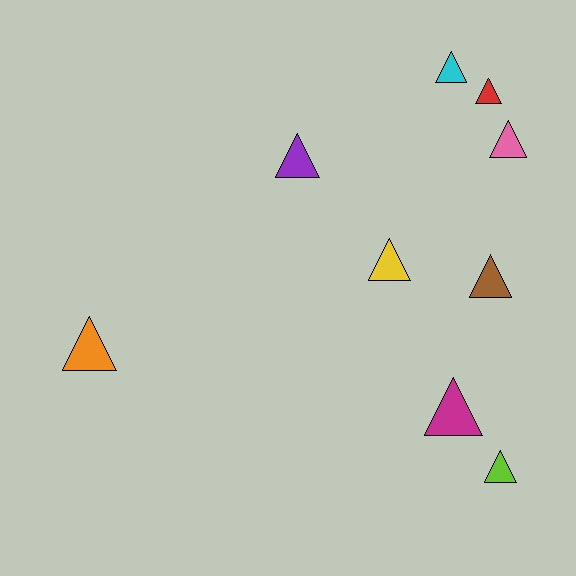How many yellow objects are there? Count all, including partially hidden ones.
There is 1 yellow object.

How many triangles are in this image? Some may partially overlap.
There are 9 triangles.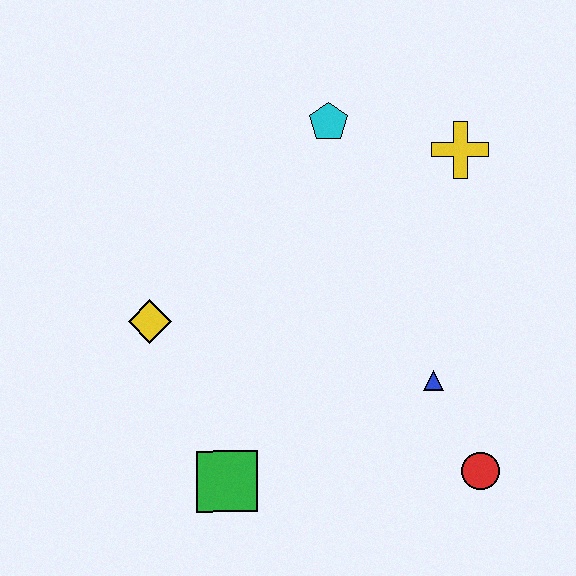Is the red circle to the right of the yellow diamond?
Yes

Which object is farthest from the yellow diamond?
The red circle is farthest from the yellow diamond.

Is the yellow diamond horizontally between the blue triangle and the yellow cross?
No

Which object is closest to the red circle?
The blue triangle is closest to the red circle.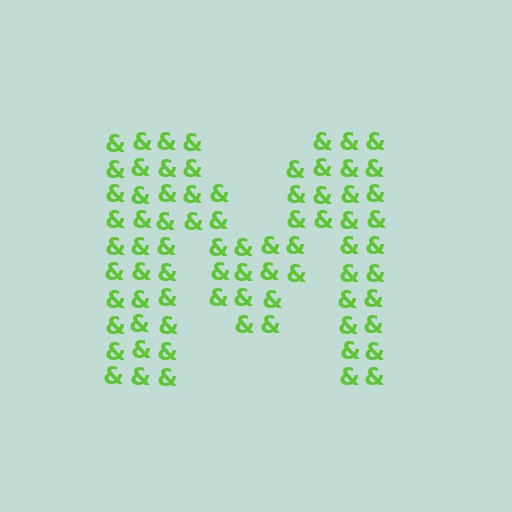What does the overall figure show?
The overall figure shows the letter M.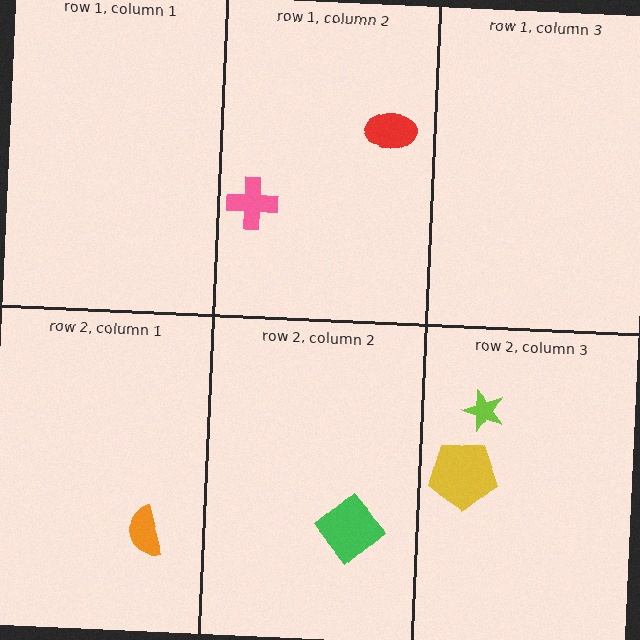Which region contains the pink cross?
The row 1, column 2 region.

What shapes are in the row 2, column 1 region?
The orange semicircle.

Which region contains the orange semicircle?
The row 2, column 1 region.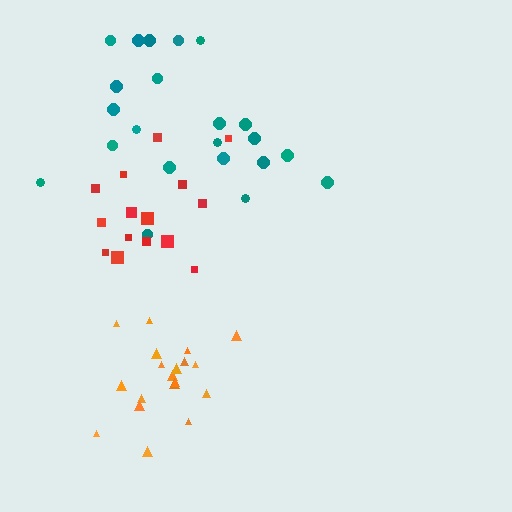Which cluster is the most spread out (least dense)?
Teal.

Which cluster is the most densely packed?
Orange.